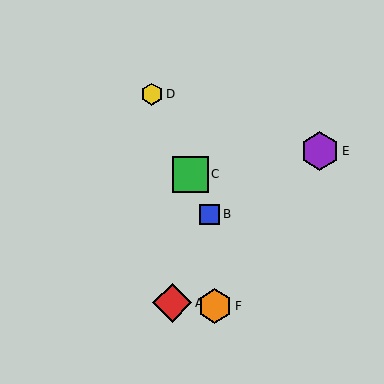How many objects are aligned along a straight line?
3 objects (B, C, D) are aligned along a straight line.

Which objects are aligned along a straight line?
Objects B, C, D are aligned along a straight line.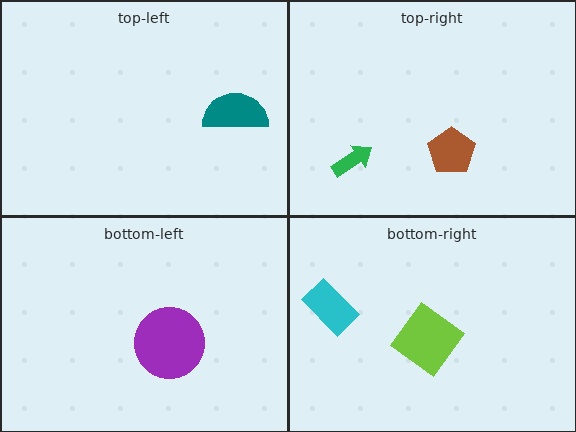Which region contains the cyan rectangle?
The bottom-right region.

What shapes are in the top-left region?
The teal semicircle.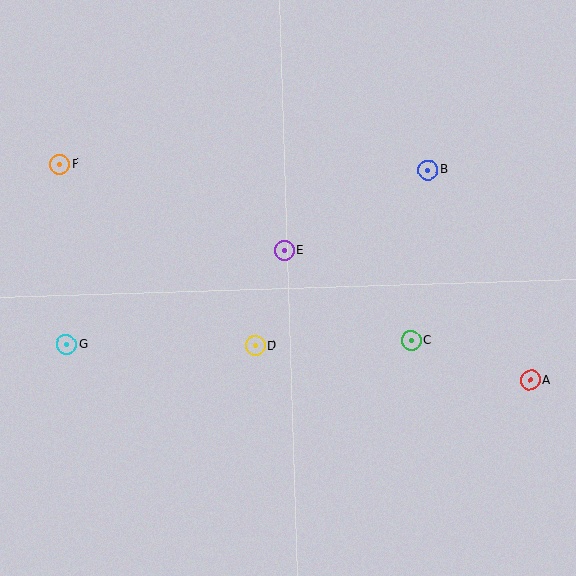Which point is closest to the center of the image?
Point E at (284, 251) is closest to the center.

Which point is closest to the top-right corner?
Point B is closest to the top-right corner.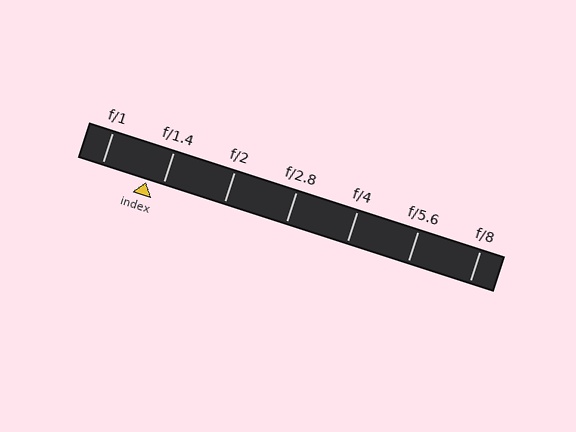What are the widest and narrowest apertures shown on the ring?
The widest aperture shown is f/1 and the narrowest is f/8.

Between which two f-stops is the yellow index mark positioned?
The index mark is between f/1 and f/1.4.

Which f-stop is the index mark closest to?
The index mark is closest to f/1.4.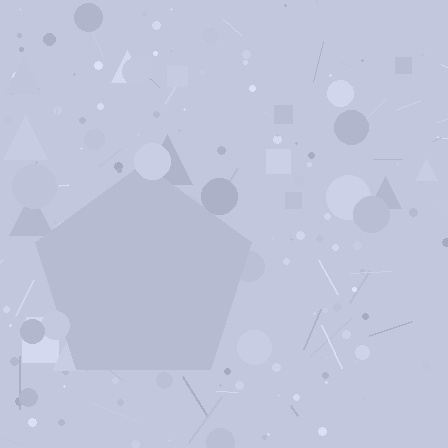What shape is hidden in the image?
A pentagon is hidden in the image.